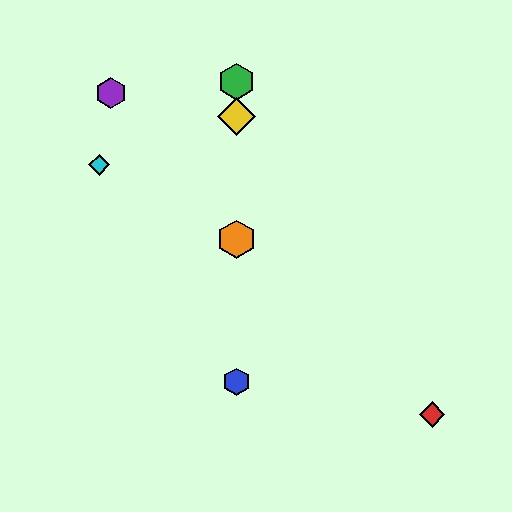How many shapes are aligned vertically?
4 shapes (the blue hexagon, the green hexagon, the yellow diamond, the orange hexagon) are aligned vertically.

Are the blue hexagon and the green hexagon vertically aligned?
Yes, both are at x≈236.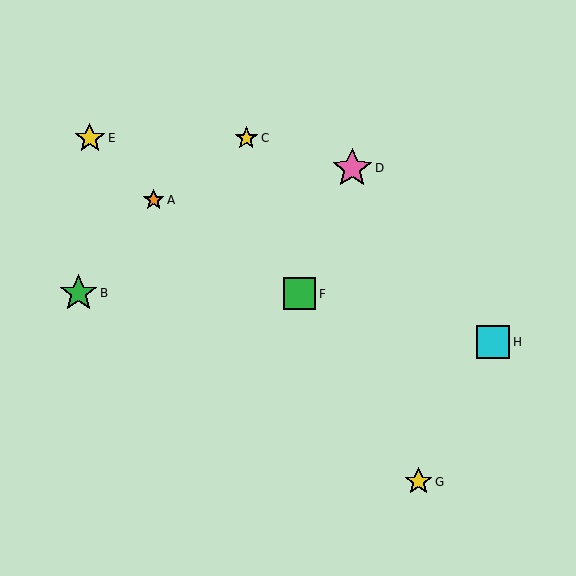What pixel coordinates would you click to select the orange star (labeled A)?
Click at (154, 200) to select the orange star A.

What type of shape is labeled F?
Shape F is a green square.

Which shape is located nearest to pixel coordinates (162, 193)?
The orange star (labeled A) at (154, 200) is nearest to that location.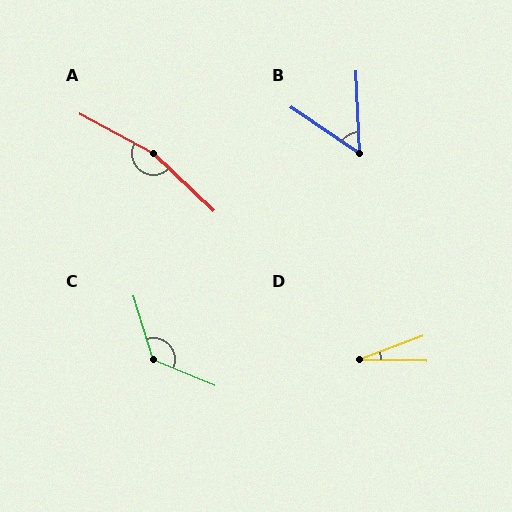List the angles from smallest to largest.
D (21°), B (53°), C (130°), A (165°).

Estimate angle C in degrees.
Approximately 130 degrees.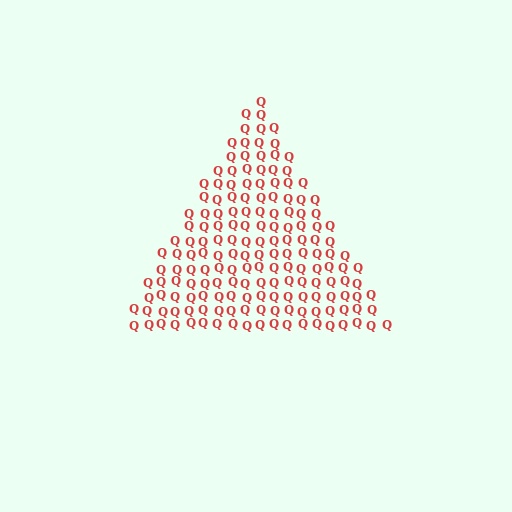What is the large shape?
The large shape is a triangle.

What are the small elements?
The small elements are letter Q's.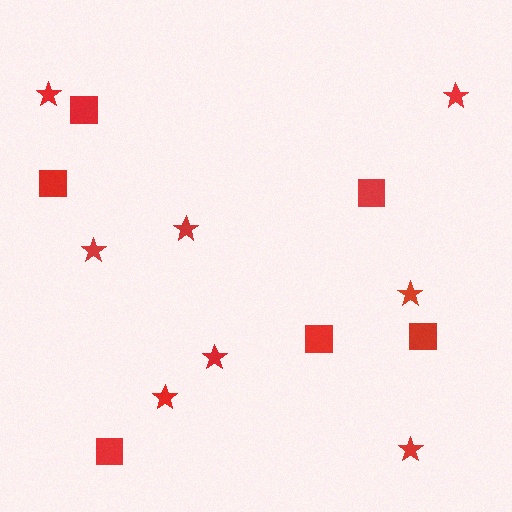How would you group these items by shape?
There are 2 groups: one group of squares (6) and one group of stars (8).